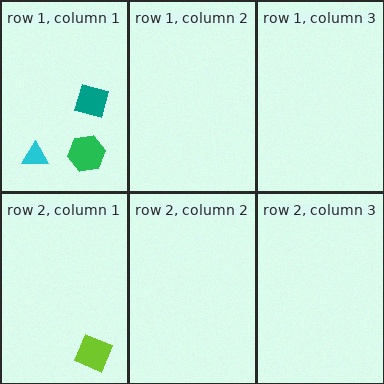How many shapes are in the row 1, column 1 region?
3.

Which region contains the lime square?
The row 2, column 1 region.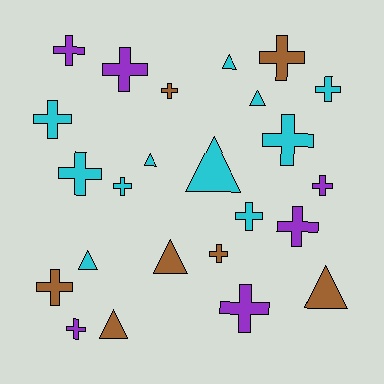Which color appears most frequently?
Cyan, with 11 objects.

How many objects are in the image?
There are 24 objects.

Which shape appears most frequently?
Cross, with 16 objects.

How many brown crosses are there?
There are 4 brown crosses.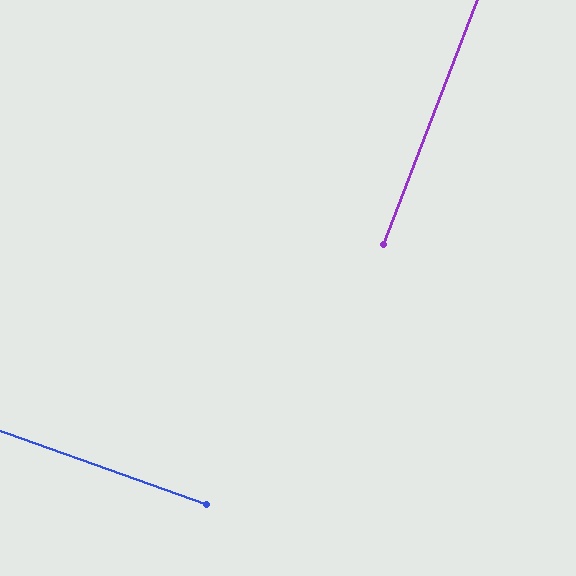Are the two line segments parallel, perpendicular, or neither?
Perpendicular — they meet at approximately 89°.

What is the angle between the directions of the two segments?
Approximately 89 degrees.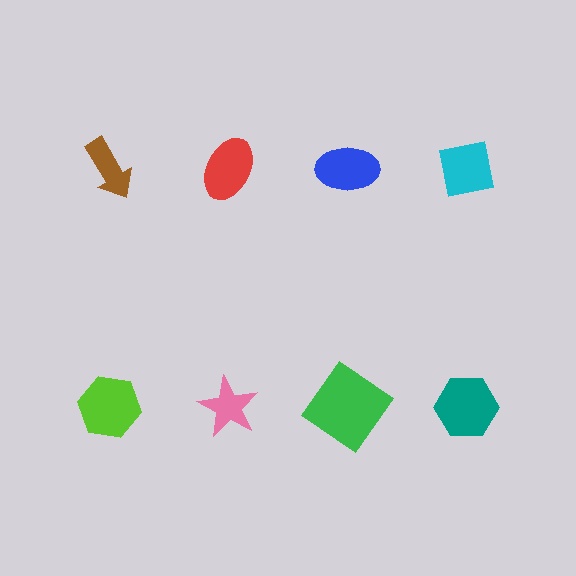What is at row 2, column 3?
A green diamond.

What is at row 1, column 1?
A brown arrow.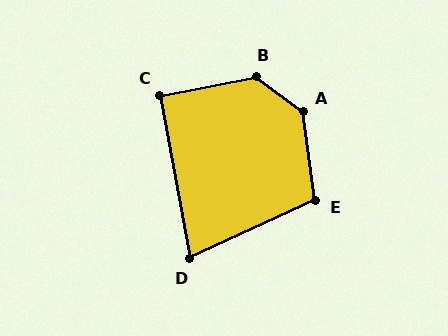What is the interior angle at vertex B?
Approximately 132 degrees (obtuse).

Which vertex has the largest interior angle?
A, at approximately 135 degrees.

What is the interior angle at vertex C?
Approximately 91 degrees (approximately right).